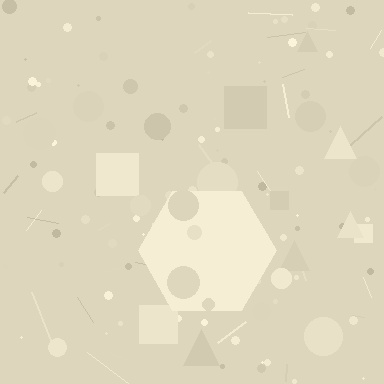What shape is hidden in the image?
A hexagon is hidden in the image.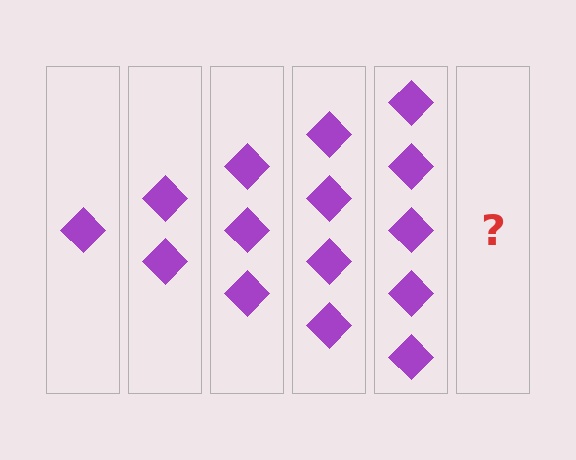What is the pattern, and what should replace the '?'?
The pattern is that each step adds one more diamond. The '?' should be 6 diamonds.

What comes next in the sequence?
The next element should be 6 diamonds.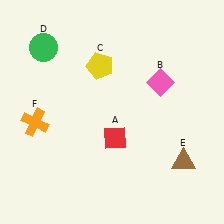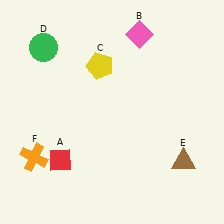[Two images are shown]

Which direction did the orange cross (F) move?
The orange cross (F) moved down.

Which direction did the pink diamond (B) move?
The pink diamond (B) moved up.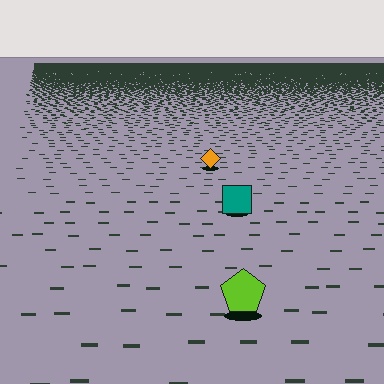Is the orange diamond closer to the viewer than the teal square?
No. The teal square is closer — you can tell from the texture gradient: the ground texture is coarser near it.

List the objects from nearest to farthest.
From nearest to farthest: the lime pentagon, the teal square, the orange diamond.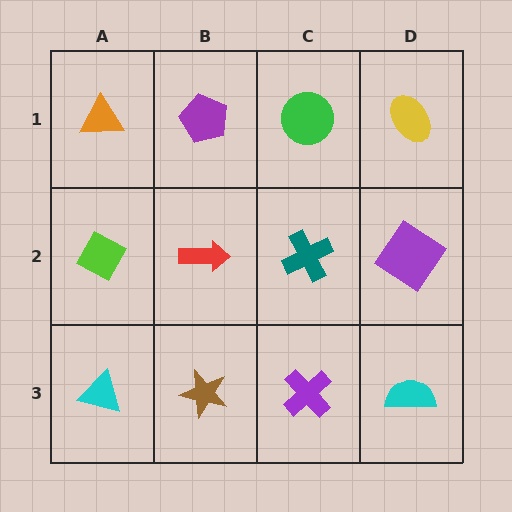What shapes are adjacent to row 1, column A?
A lime diamond (row 2, column A), a purple pentagon (row 1, column B).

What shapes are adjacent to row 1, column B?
A red arrow (row 2, column B), an orange triangle (row 1, column A), a green circle (row 1, column C).